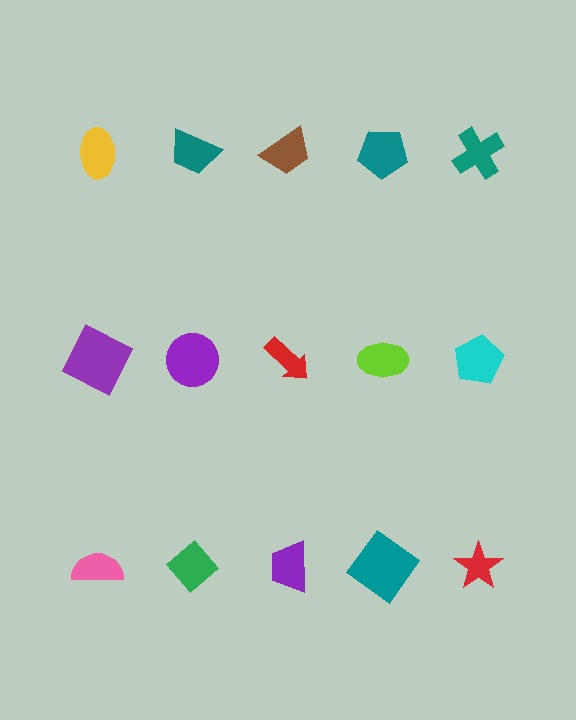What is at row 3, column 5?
A red star.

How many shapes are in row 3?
5 shapes.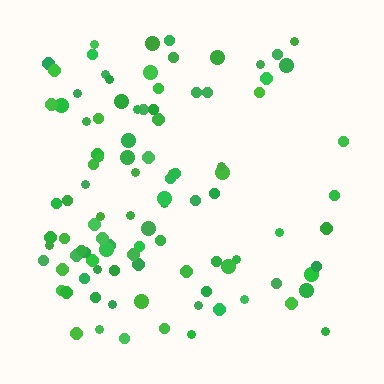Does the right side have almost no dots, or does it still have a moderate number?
Still a moderate number, just noticeably fewer than the left.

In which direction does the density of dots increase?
From right to left, with the left side densest.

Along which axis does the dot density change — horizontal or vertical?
Horizontal.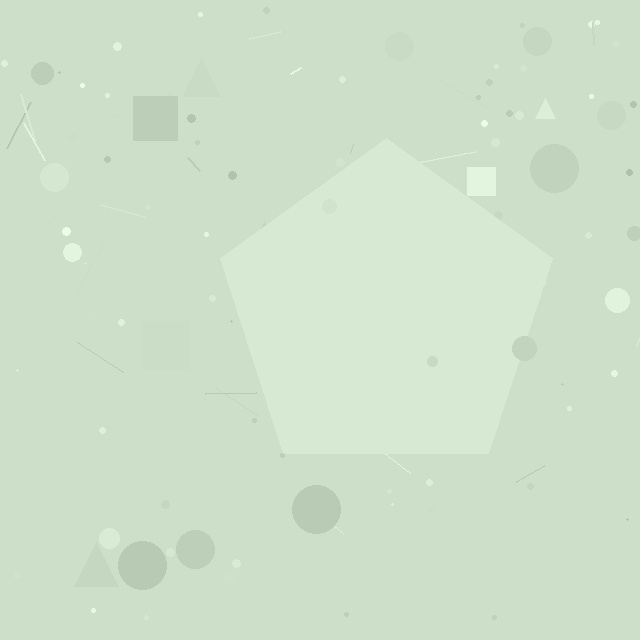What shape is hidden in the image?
A pentagon is hidden in the image.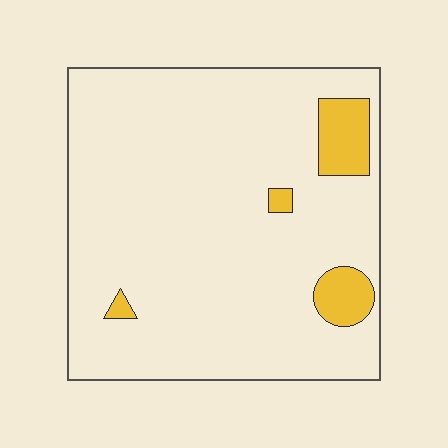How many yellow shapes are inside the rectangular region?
4.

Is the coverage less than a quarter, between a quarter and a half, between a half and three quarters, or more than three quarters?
Less than a quarter.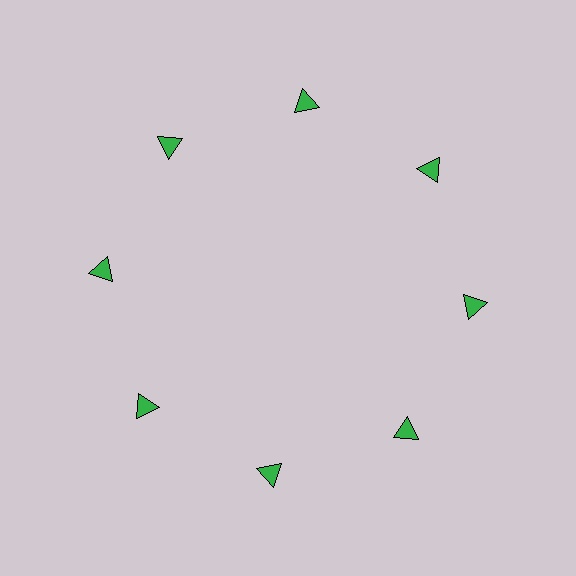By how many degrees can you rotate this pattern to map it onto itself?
The pattern maps onto itself every 45 degrees of rotation.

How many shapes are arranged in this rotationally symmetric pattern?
There are 8 shapes, arranged in 8 groups of 1.